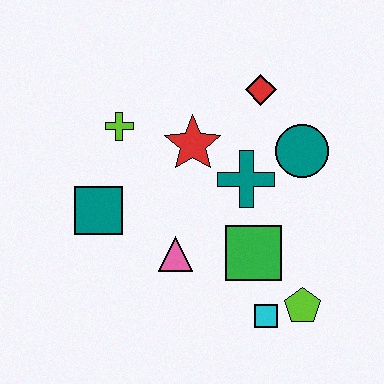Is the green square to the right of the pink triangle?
Yes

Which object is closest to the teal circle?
The teal cross is closest to the teal circle.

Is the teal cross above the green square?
Yes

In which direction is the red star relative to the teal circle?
The red star is to the left of the teal circle.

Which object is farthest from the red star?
The lime pentagon is farthest from the red star.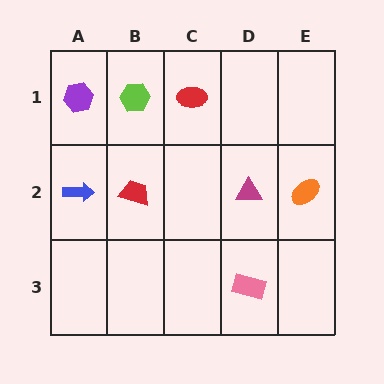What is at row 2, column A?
A blue arrow.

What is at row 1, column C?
A red ellipse.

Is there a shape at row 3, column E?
No, that cell is empty.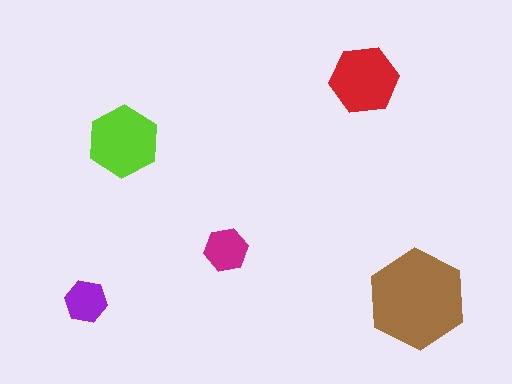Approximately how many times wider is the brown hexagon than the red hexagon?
About 1.5 times wider.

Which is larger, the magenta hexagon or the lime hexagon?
The lime one.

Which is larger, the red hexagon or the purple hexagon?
The red one.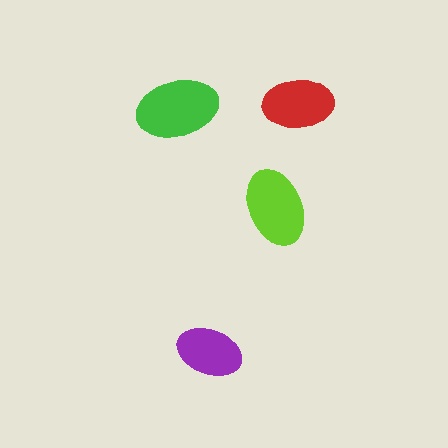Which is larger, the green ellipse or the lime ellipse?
The green one.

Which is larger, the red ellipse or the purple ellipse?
The red one.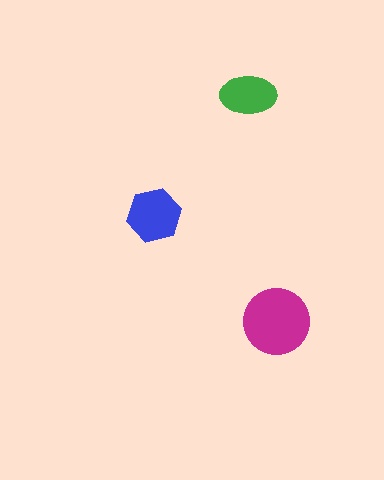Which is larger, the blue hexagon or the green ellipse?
The blue hexagon.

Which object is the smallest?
The green ellipse.